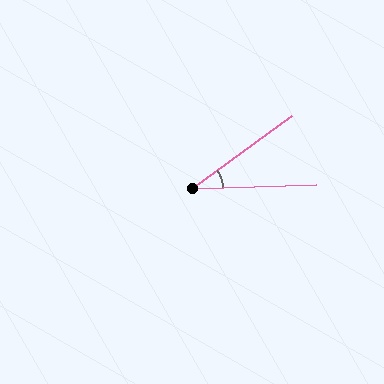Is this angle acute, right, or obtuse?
It is acute.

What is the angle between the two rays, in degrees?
Approximately 34 degrees.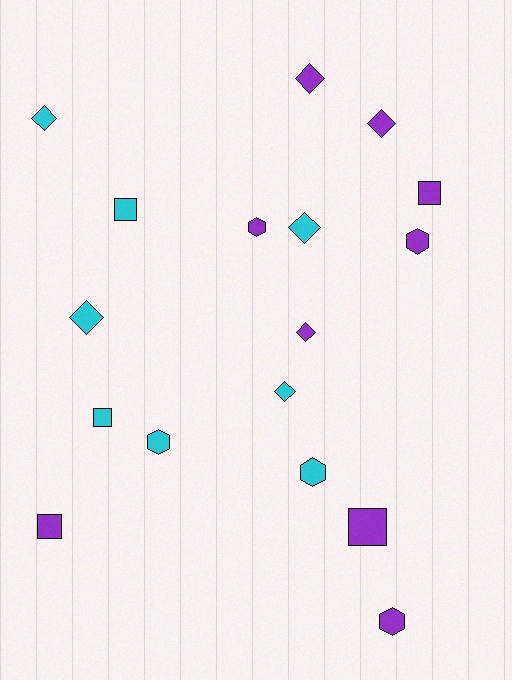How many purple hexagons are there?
There are 3 purple hexagons.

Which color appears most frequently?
Purple, with 9 objects.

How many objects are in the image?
There are 17 objects.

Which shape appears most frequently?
Diamond, with 7 objects.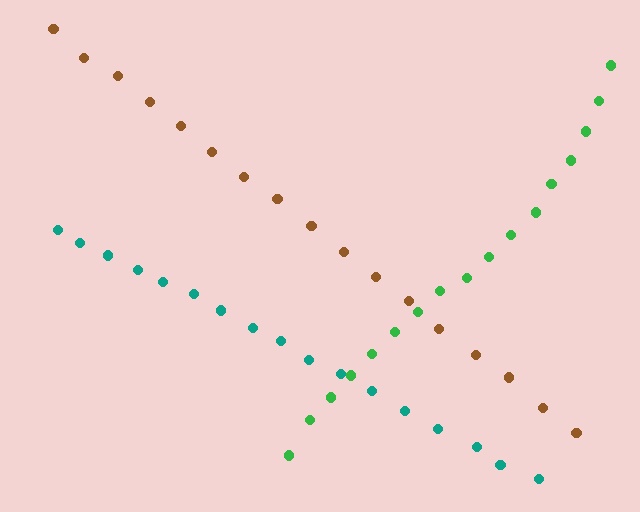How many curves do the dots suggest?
There are 3 distinct paths.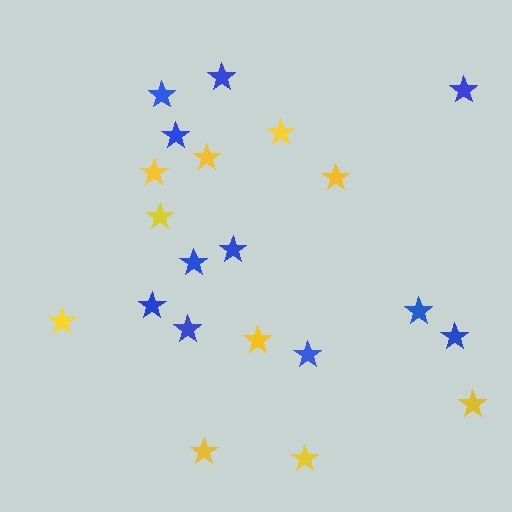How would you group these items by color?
There are 2 groups: one group of blue stars (11) and one group of yellow stars (10).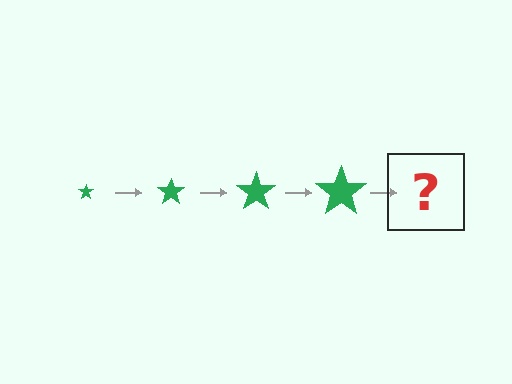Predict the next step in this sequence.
The next step is a green star, larger than the previous one.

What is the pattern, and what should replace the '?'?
The pattern is that the star gets progressively larger each step. The '?' should be a green star, larger than the previous one.